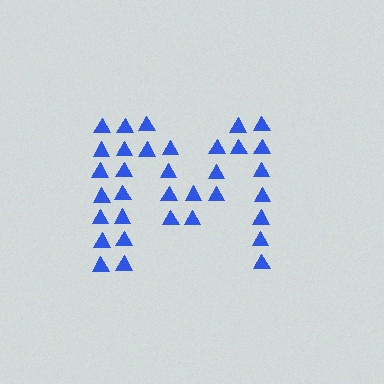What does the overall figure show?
The overall figure shows the letter M.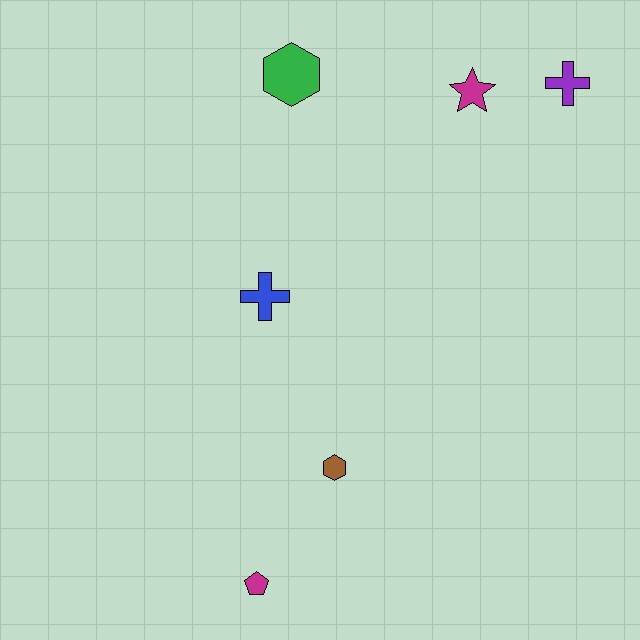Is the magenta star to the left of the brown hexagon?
No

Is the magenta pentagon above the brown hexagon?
No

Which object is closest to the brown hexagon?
The magenta pentagon is closest to the brown hexagon.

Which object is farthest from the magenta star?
The magenta pentagon is farthest from the magenta star.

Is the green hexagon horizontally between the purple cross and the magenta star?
No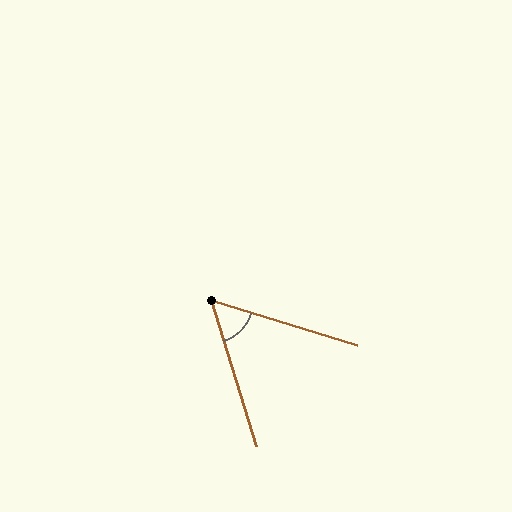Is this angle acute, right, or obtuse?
It is acute.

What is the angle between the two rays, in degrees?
Approximately 56 degrees.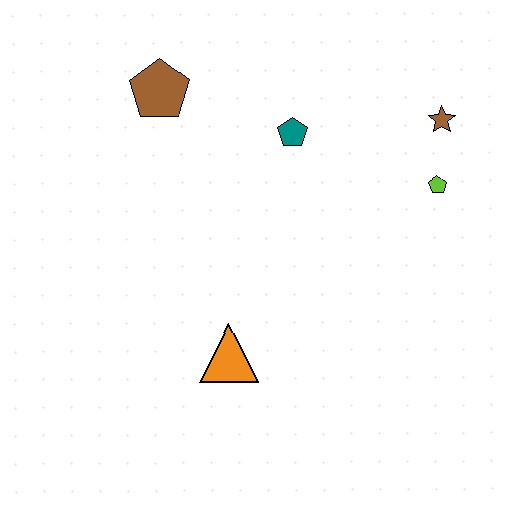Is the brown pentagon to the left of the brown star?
Yes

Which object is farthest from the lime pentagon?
The brown pentagon is farthest from the lime pentagon.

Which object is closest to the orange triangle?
The teal pentagon is closest to the orange triangle.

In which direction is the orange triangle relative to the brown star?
The orange triangle is below the brown star.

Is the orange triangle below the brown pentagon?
Yes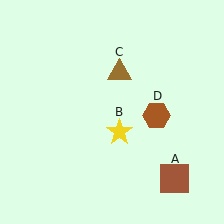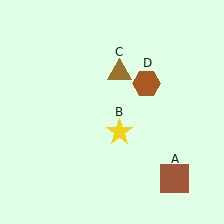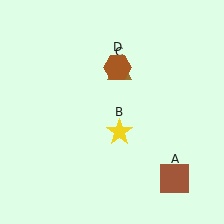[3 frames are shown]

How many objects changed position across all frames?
1 object changed position: brown hexagon (object D).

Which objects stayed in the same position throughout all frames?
Brown square (object A) and yellow star (object B) and brown triangle (object C) remained stationary.